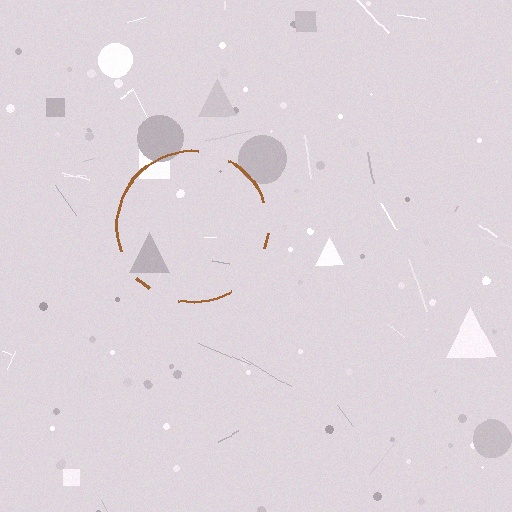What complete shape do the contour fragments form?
The contour fragments form a circle.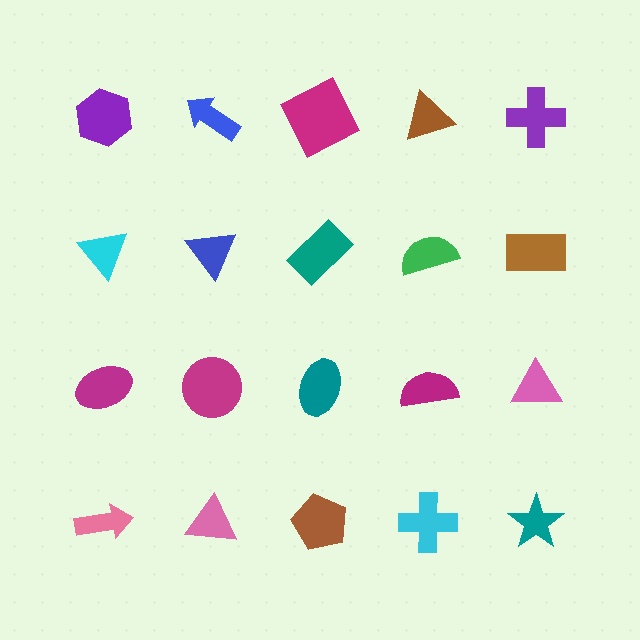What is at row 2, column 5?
A brown rectangle.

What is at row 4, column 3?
A brown pentagon.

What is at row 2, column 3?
A teal rectangle.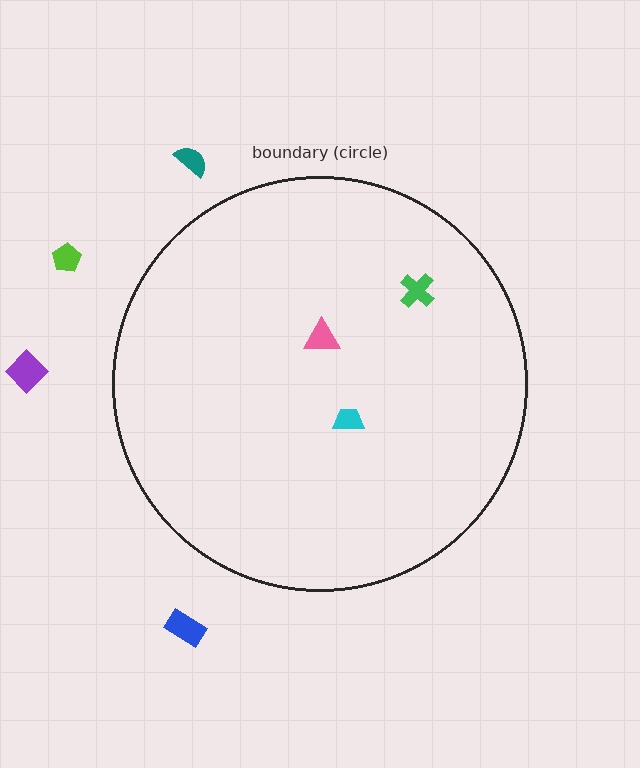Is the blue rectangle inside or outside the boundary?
Outside.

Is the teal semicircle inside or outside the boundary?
Outside.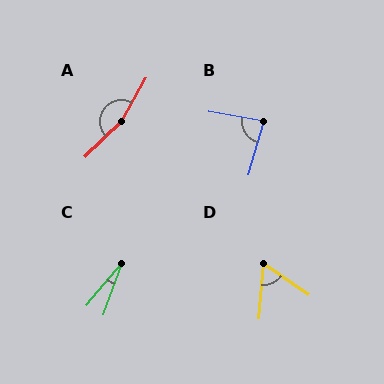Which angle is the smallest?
C, at approximately 21 degrees.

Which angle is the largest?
A, at approximately 164 degrees.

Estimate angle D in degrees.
Approximately 60 degrees.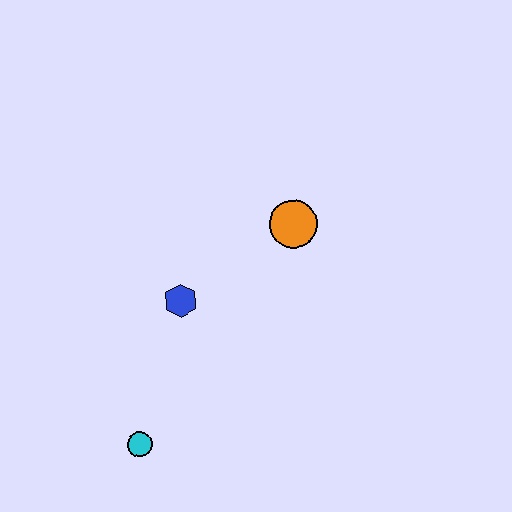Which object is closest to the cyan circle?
The blue hexagon is closest to the cyan circle.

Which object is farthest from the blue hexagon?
The cyan circle is farthest from the blue hexagon.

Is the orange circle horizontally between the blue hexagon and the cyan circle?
No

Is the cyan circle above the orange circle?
No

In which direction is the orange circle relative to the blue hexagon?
The orange circle is to the right of the blue hexagon.